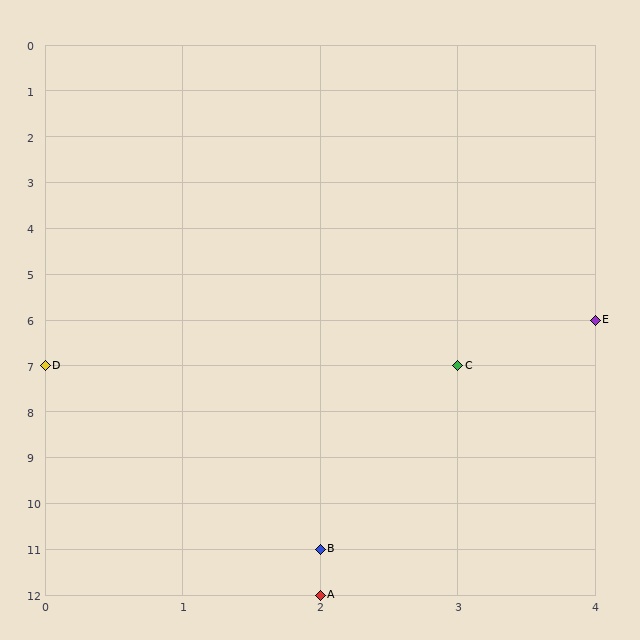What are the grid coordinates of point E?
Point E is at grid coordinates (4, 6).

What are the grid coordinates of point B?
Point B is at grid coordinates (2, 11).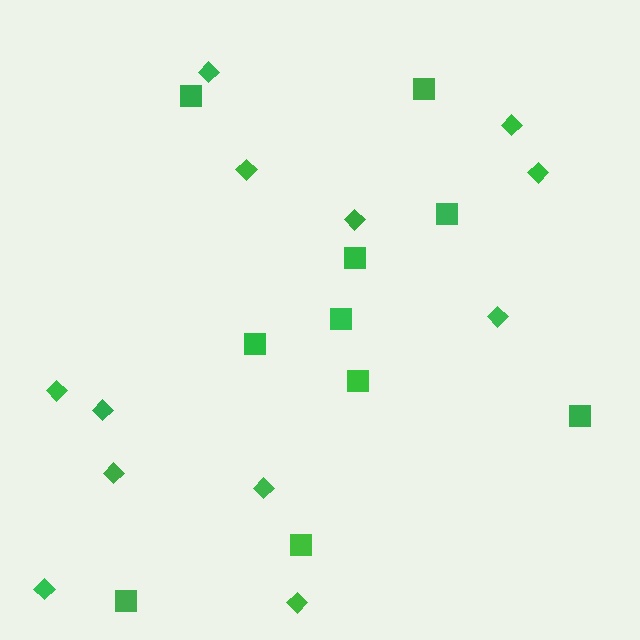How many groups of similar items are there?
There are 2 groups: one group of diamonds (12) and one group of squares (10).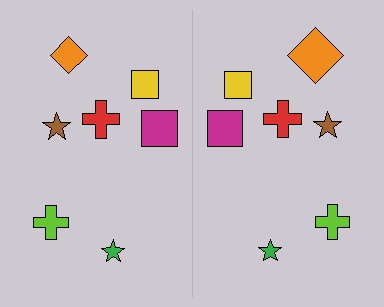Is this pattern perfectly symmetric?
No, the pattern is not perfectly symmetric. The orange diamond on the right side has a different size than its mirror counterpart.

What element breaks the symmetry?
The orange diamond on the right side has a different size than its mirror counterpart.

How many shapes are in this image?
There are 14 shapes in this image.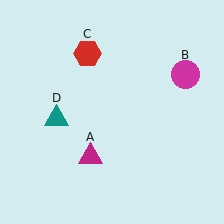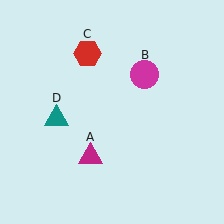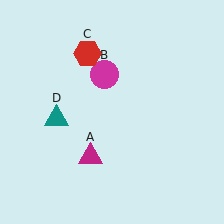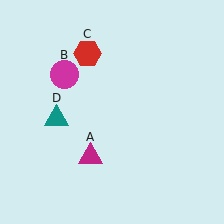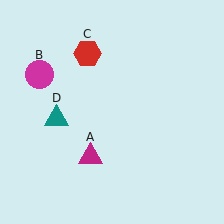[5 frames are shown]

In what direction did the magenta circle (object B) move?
The magenta circle (object B) moved left.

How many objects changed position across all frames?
1 object changed position: magenta circle (object B).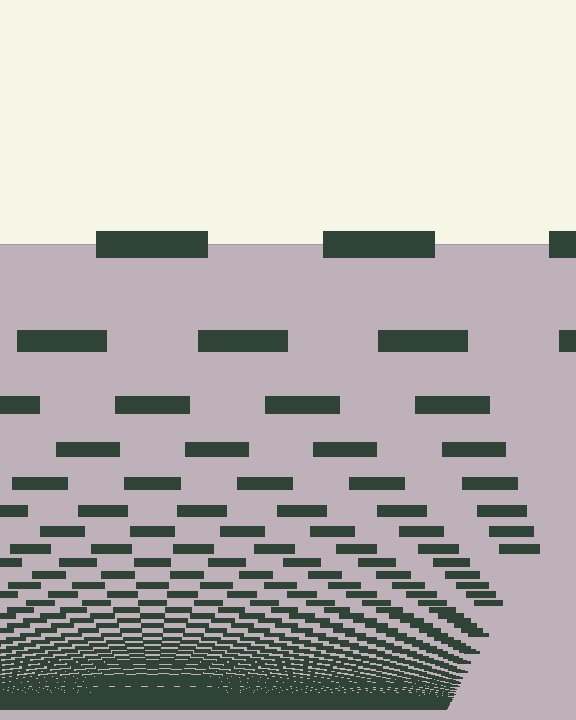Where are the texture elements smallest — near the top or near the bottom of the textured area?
Near the bottom.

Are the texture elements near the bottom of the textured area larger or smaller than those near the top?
Smaller. The gradient is inverted — elements near the bottom are smaller and denser.